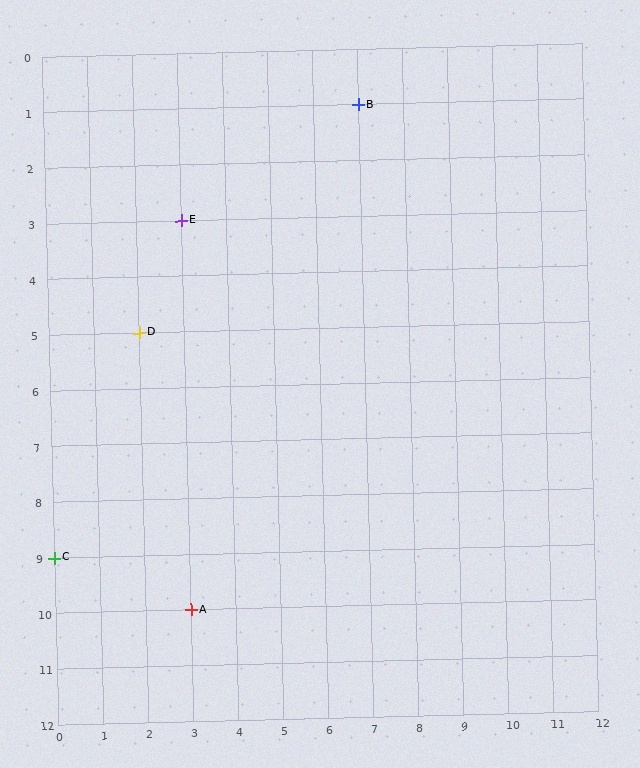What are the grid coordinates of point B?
Point B is at grid coordinates (7, 1).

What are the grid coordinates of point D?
Point D is at grid coordinates (2, 5).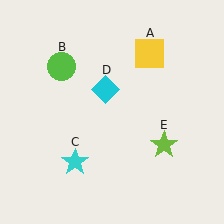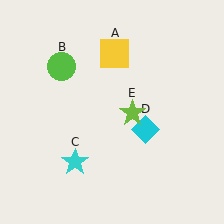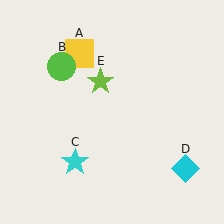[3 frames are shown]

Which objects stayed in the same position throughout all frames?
Lime circle (object B) and cyan star (object C) remained stationary.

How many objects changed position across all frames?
3 objects changed position: yellow square (object A), cyan diamond (object D), lime star (object E).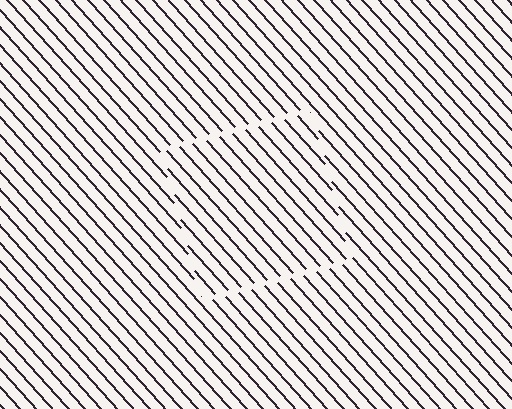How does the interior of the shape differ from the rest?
The interior of the shape contains the same grating, shifted by half a period — the contour is defined by the phase discontinuity where line-ends from the inner and outer gratings abut.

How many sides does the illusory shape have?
4 sides — the line-ends trace a square.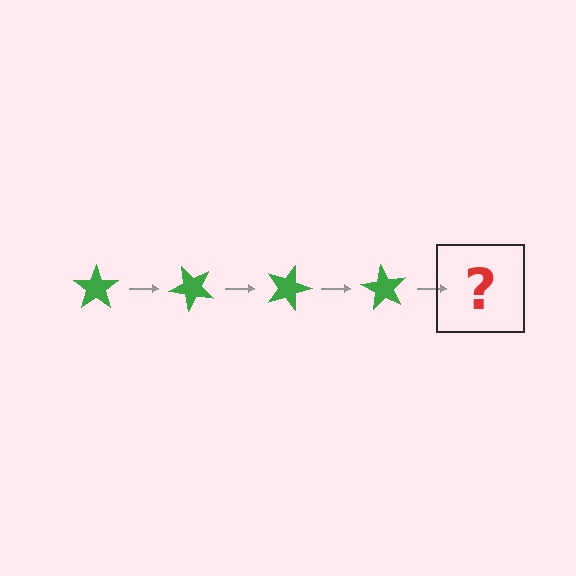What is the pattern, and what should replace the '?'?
The pattern is that the star rotates 45 degrees each step. The '?' should be a green star rotated 180 degrees.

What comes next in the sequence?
The next element should be a green star rotated 180 degrees.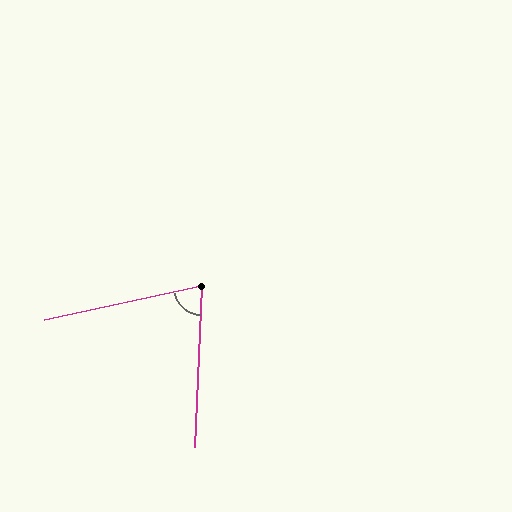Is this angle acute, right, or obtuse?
It is acute.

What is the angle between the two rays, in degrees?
Approximately 75 degrees.